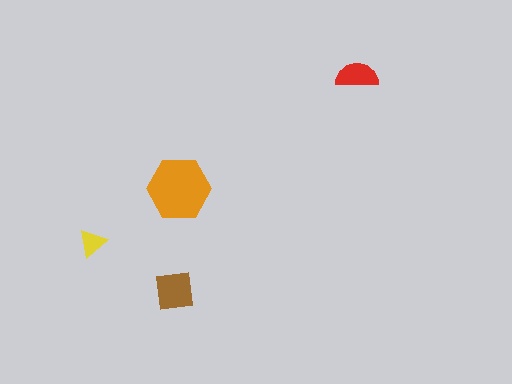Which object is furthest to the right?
The red semicircle is rightmost.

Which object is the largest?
The orange hexagon.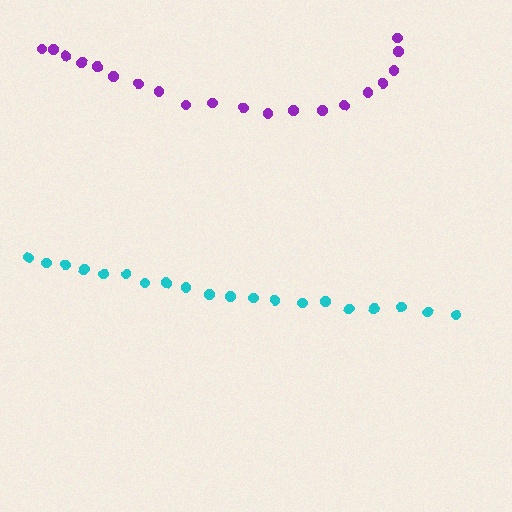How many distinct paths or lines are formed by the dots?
There are 2 distinct paths.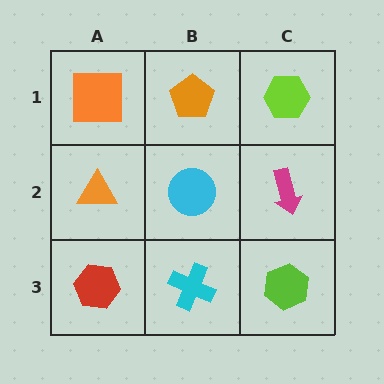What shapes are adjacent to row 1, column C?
A magenta arrow (row 2, column C), an orange pentagon (row 1, column B).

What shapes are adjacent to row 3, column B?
A cyan circle (row 2, column B), a red hexagon (row 3, column A), a lime hexagon (row 3, column C).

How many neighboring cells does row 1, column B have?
3.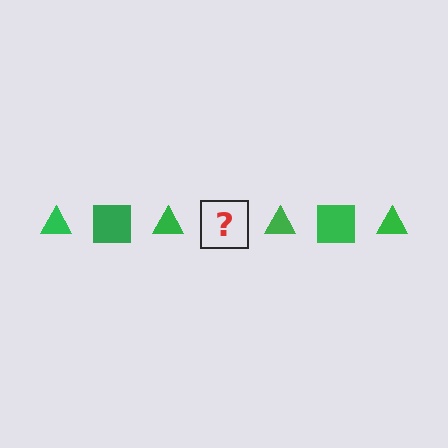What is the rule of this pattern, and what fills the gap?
The rule is that the pattern cycles through triangle, square shapes in green. The gap should be filled with a green square.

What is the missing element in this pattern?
The missing element is a green square.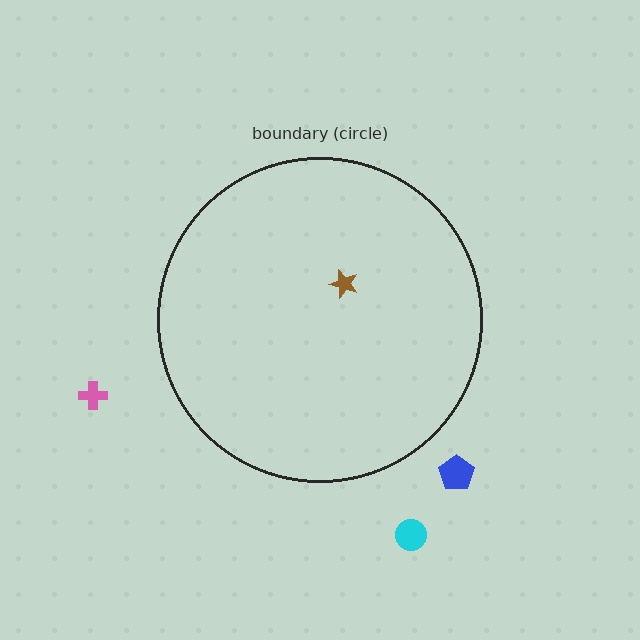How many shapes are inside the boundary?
1 inside, 3 outside.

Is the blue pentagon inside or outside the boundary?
Outside.